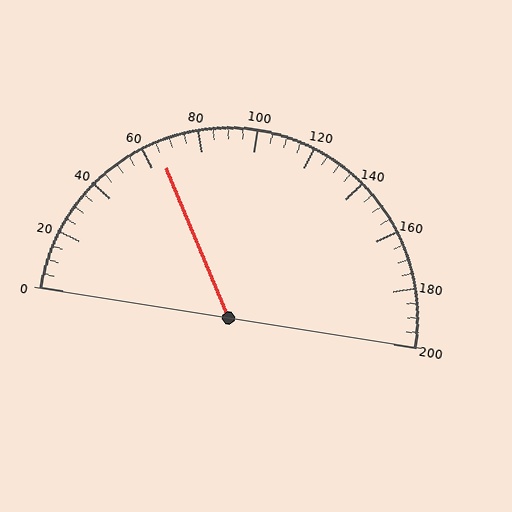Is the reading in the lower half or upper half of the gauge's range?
The reading is in the lower half of the range (0 to 200).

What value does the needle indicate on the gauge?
The needle indicates approximately 65.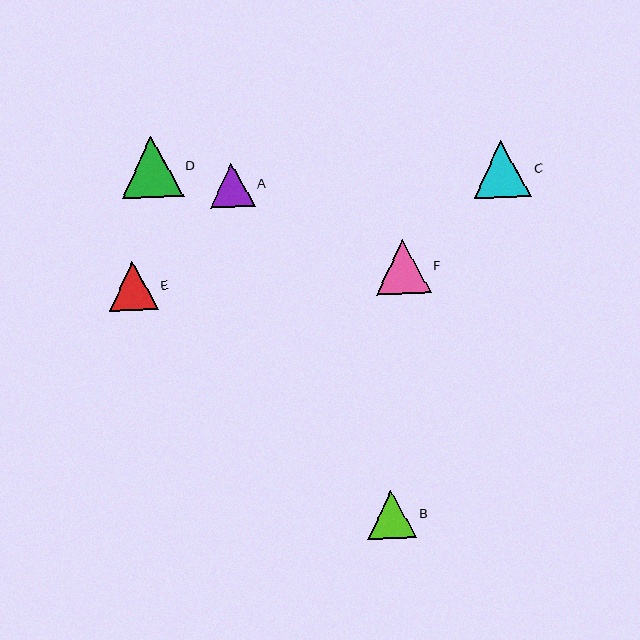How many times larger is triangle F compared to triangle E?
Triangle F is approximately 1.1 times the size of triangle E.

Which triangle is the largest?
Triangle D is the largest with a size of approximately 62 pixels.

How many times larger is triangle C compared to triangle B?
Triangle C is approximately 1.2 times the size of triangle B.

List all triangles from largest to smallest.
From largest to smallest: D, C, F, B, E, A.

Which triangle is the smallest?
Triangle A is the smallest with a size of approximately 44 pixels.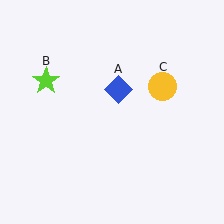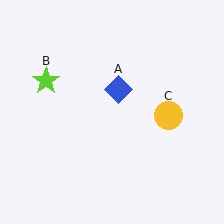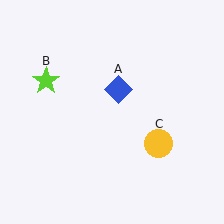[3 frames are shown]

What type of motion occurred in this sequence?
The yellow circle (object C) rotated clockwise around the center of the scene.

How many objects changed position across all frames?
1 object changed position: yellow circle (object C).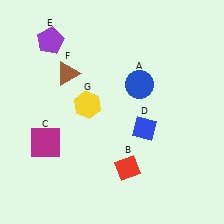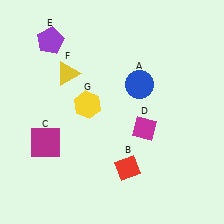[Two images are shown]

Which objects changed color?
D changed from blue to magenta. F changed from brown to yellow.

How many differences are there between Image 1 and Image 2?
There are 2 differences between the two images.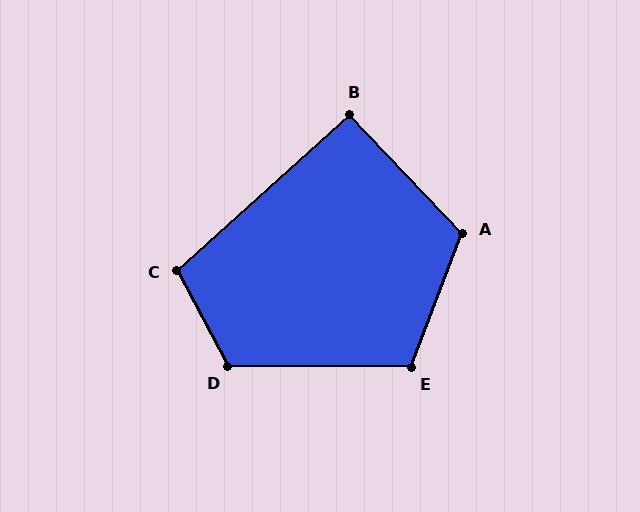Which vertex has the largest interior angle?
D, at approximately 118 degrees.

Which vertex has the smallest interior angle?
B, at approximately 92 degrees.